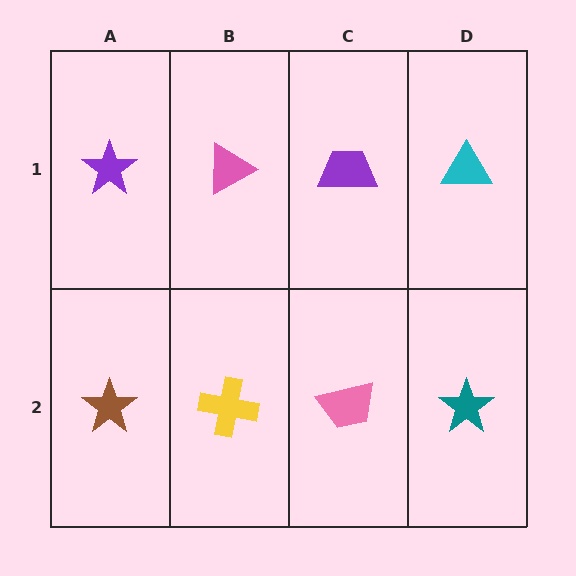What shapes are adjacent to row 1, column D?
A teal star (row 2, column D), a purple trapezoid (row 1, column C).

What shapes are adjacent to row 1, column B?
A yellow cross (row 2, column B), a purple star (row 1, column A), a purple trapezoid (row 1, column C).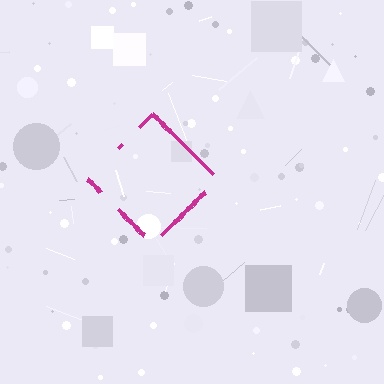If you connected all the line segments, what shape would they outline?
They would outline a diamond.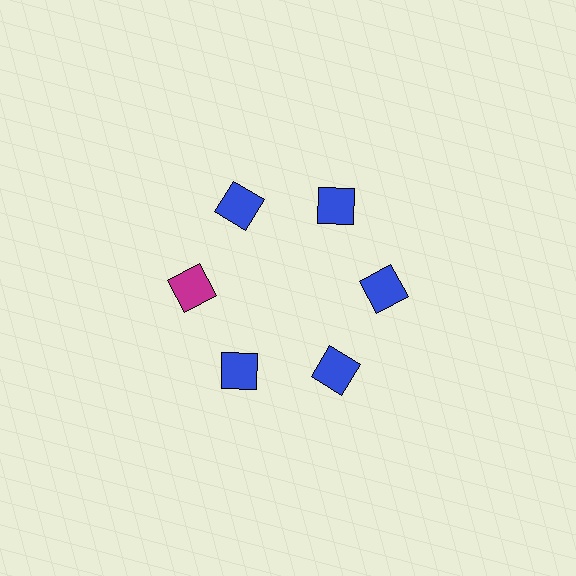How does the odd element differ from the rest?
It has a different color: magenta instead of blue.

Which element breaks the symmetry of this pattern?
The magenta square at roughly the 9 o'clock position breaks the symmetry. All other shapes are blue squares.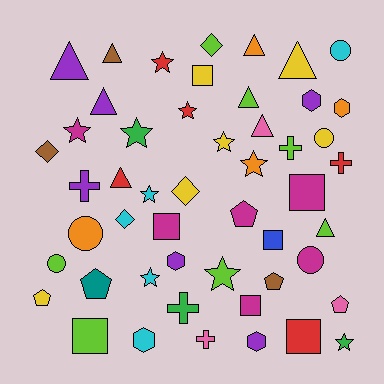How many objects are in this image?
There are 50 objects.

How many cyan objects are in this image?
There are 5 cyan objects.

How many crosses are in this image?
There are 5 crosses.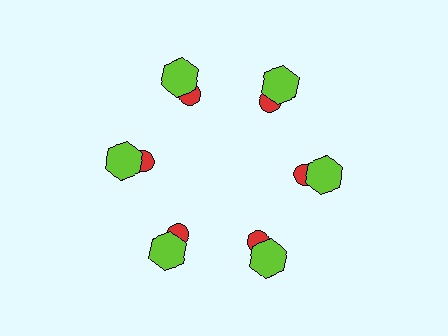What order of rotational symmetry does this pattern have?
This pattern has 6-fold rotational symmetry.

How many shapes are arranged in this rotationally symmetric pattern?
There are 12 shapes, arranged in 6 groups of 2.